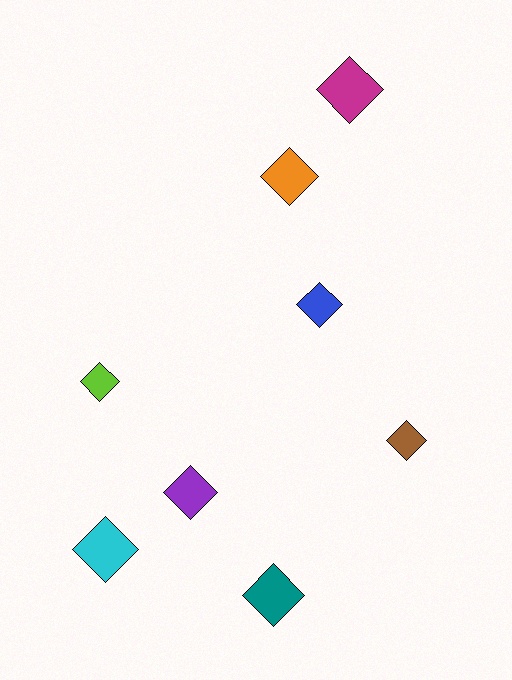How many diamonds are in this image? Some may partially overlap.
There are 8 diamonds.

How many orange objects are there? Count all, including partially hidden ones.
There is 1 orange object.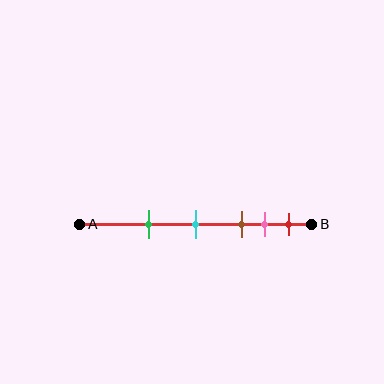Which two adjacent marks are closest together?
The pink and red marks are the closest adjacent pair.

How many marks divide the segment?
There are 5 marks dividing the segment.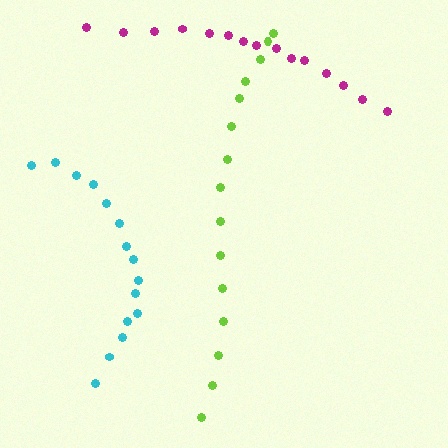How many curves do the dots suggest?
There are 3 distinct paths.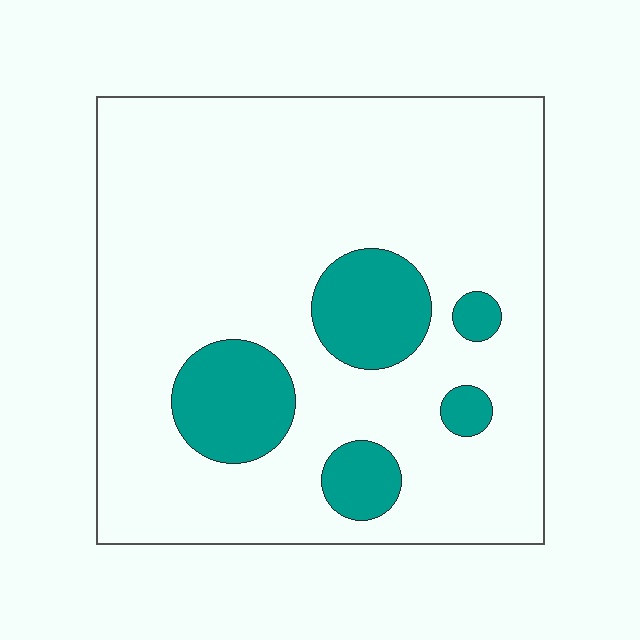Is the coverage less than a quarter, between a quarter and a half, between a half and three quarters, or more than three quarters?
Less than a quarter.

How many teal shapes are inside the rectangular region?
5.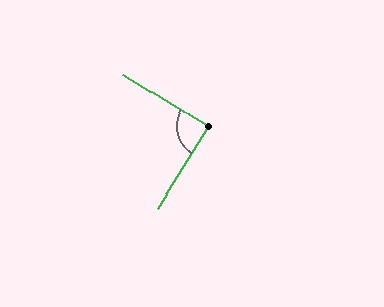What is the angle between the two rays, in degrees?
Approximately 90 degrees.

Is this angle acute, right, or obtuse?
It is approximately a right angle.